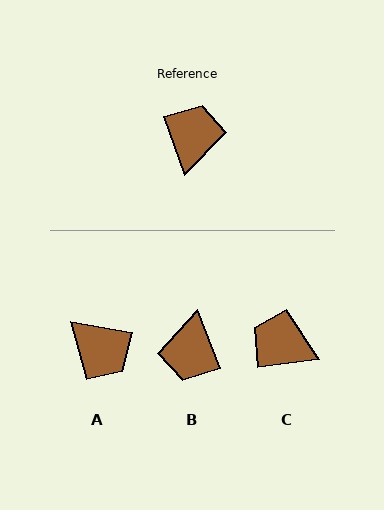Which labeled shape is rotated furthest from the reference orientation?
B, about 178 degrees away.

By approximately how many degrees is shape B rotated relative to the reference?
Approximately 178 degrees clockwise.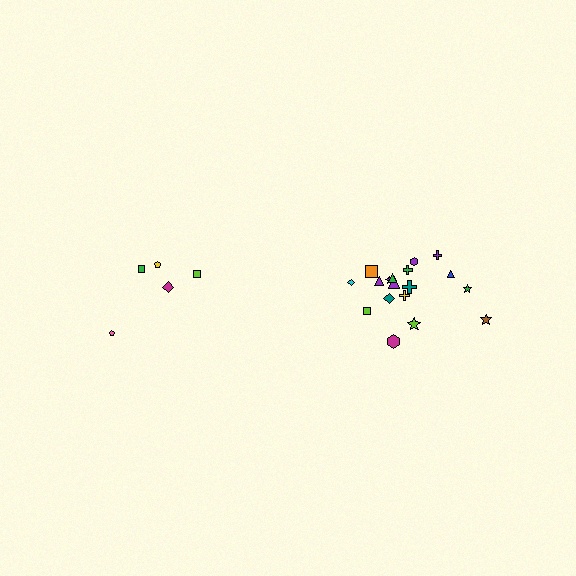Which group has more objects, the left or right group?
The right group.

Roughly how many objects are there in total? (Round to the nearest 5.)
Roughly 25 objects in total.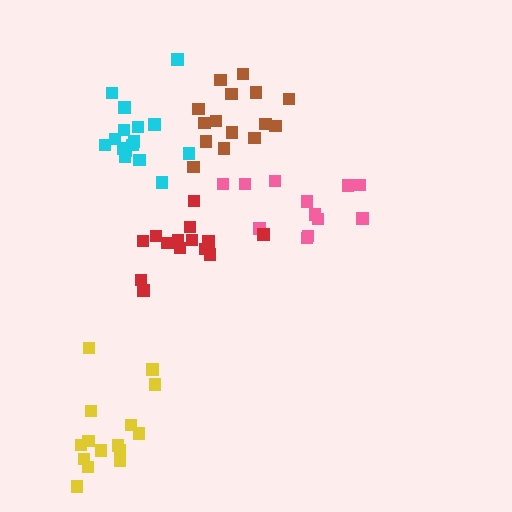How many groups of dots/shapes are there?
There are 5 groups.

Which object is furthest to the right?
The pink cluster is rightmost.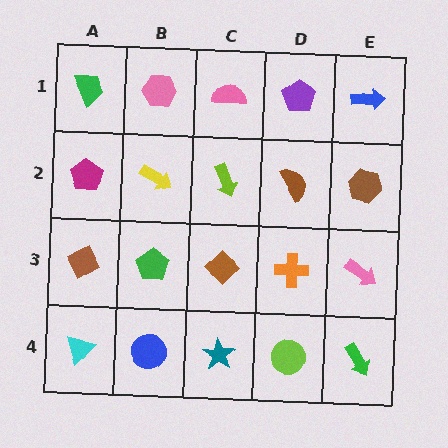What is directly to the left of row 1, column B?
A green trapezoid.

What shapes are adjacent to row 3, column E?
A brown hexagon (row 2, column E), a green arrow (row 4, column E), an orange cross (row 3, column D).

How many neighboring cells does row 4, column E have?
2.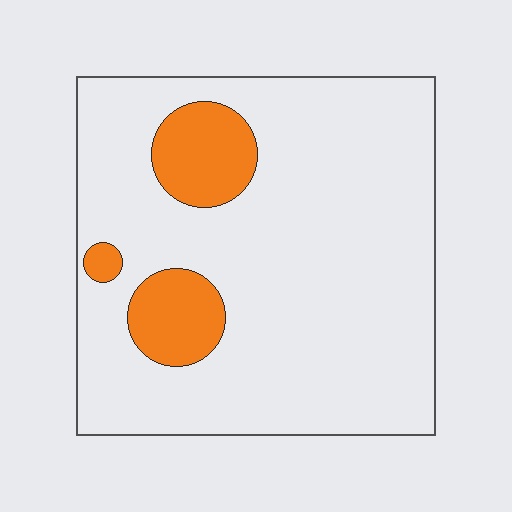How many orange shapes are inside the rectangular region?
3.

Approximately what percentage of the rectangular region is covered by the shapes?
Approximately 15%.